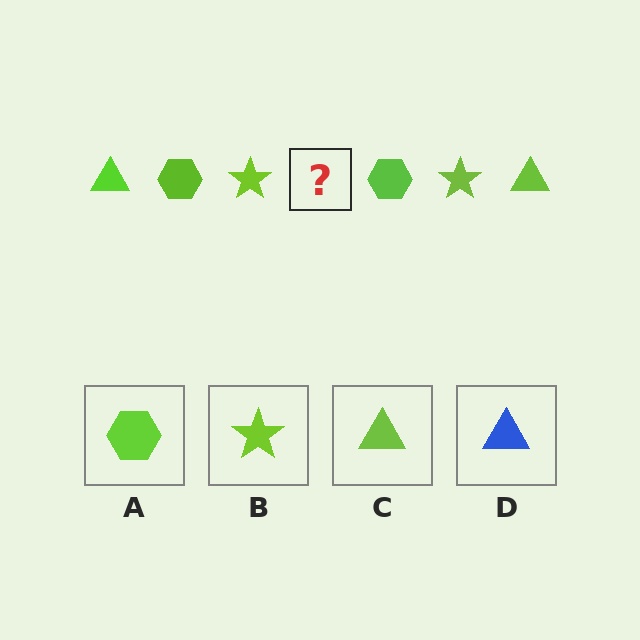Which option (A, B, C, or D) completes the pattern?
C.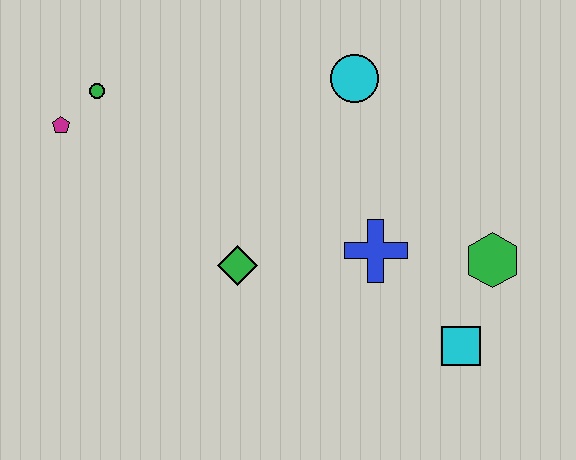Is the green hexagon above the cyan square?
Yes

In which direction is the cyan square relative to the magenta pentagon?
The cyan square is to the right of the magenta pentagon.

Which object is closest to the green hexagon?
The cyan square is closest to the green hexagon.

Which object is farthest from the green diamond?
The green hexagon is farthest from the green diamond.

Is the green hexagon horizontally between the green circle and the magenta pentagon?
No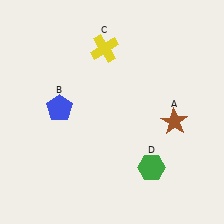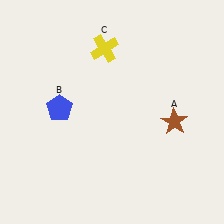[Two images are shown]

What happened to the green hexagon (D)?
The green hexagon (D) was removed in Image 2. It was in the bottom-right area of Image 1.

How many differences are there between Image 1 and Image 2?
There is 1 difference between the two images.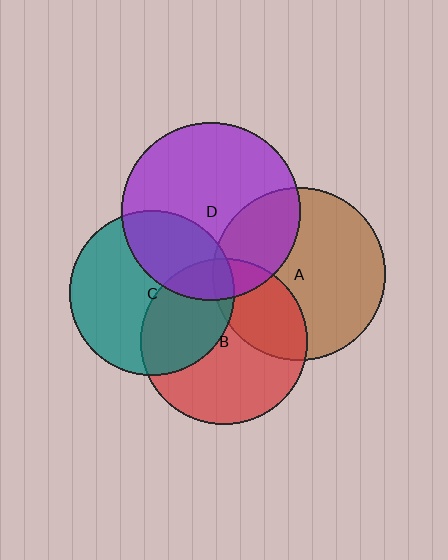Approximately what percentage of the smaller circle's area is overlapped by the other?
Approximately 5%.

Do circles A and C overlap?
Yes.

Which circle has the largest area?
Circle D (purple).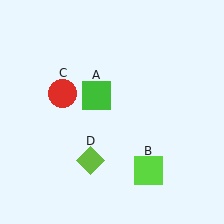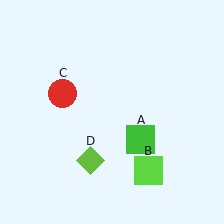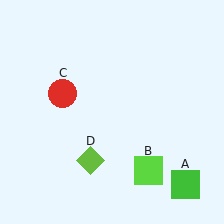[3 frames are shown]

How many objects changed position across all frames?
1 object changed position: green square (object A).